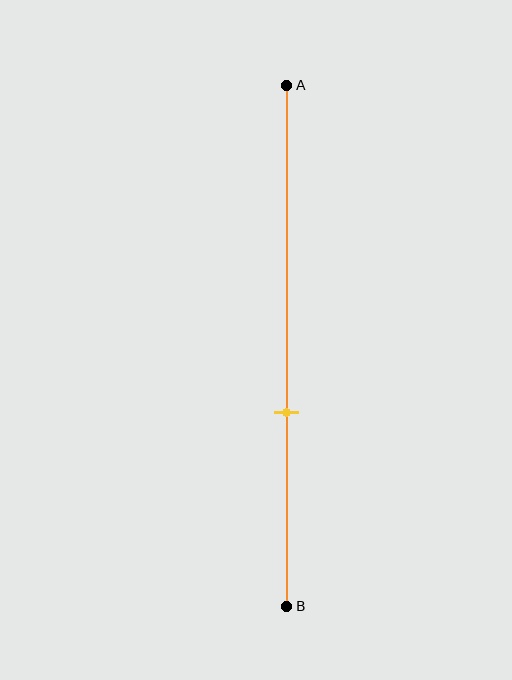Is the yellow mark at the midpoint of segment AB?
No, the mark is at about 65% from A, not at the 50% midpoint.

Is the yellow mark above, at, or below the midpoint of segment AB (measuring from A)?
The yellow mark is below the midpoint of segment AB.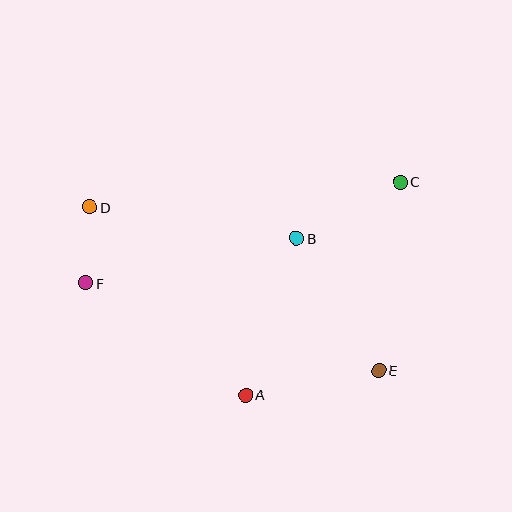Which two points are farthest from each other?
Points D and E are farthest from each other.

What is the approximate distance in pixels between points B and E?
The distance between B and E is approximately 155 pixels.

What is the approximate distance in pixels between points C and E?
The distance between C and E is approximately 189 pixels.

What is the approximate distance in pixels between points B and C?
The distance between B and C is approximately 118 pixels.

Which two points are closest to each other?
Points D and F are closest to each other.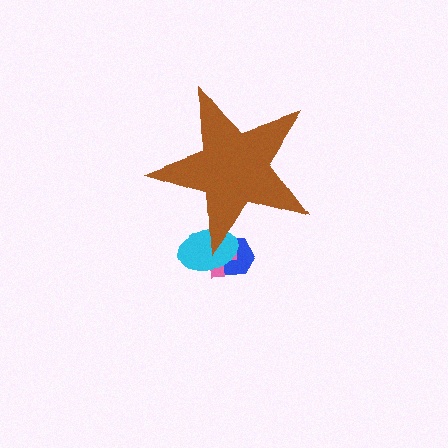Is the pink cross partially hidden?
Yes, the pink cross is partially hidden behind the brown star.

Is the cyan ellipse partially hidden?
Yes, the cyan ellipse is partially hidden behind the brown star.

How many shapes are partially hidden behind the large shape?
3 shapes are partially hidden.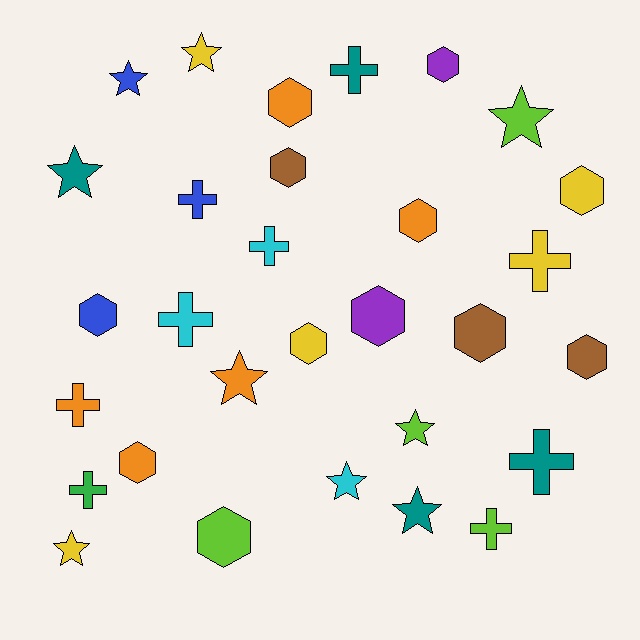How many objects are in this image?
There are 30 objects.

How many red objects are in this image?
There are no red objects.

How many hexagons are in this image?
There are 12 hexagons.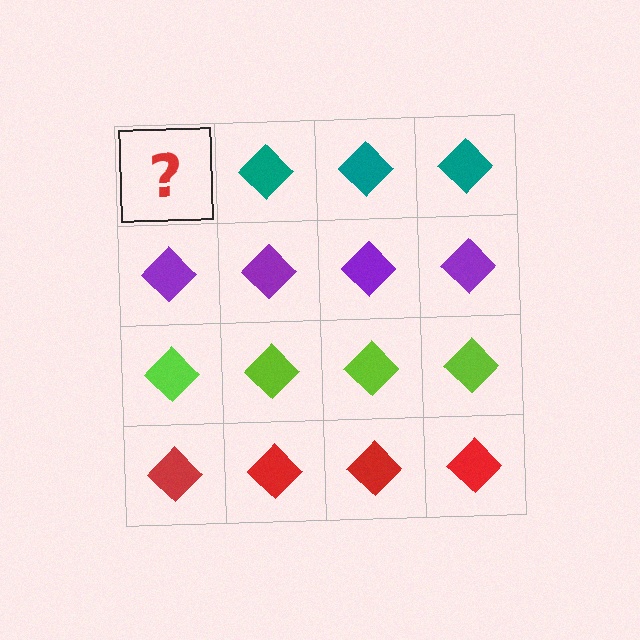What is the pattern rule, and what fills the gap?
The rule is that each row has a consistent color. The gap should be filled with a teal diamond.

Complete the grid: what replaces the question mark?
The question mark should be replaced with a teal diamond.